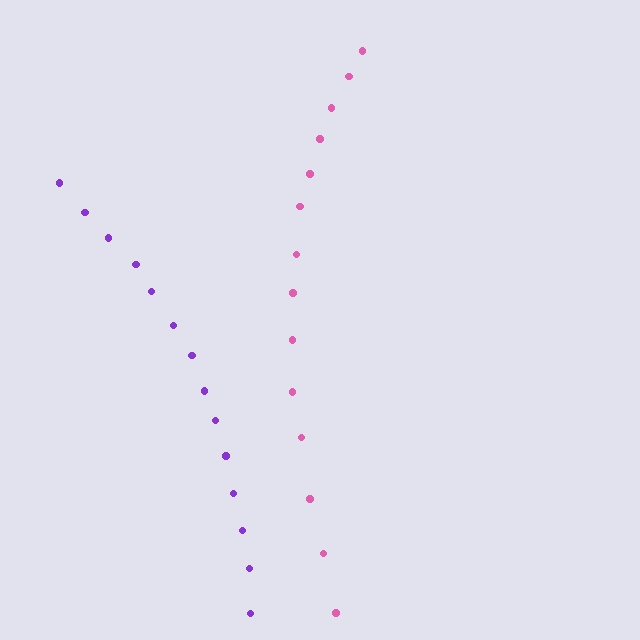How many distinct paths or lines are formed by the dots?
There are 2 distinct paths.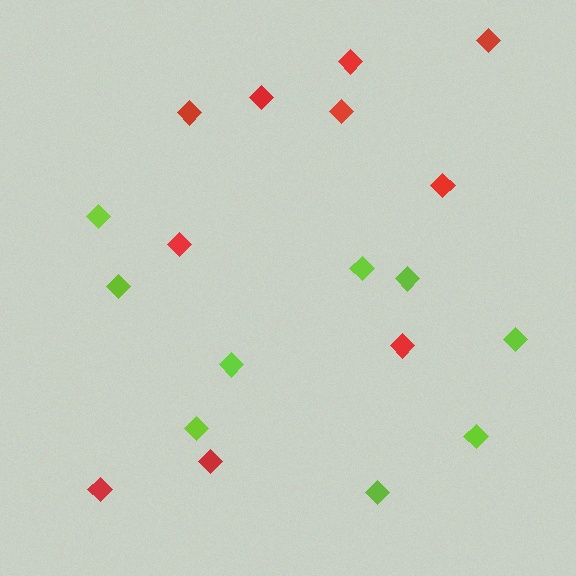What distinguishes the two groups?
There are 2 groups: one group of red diamonds (10) and one group of lime diamonds (9).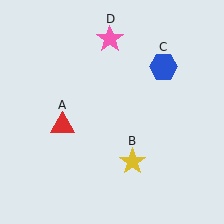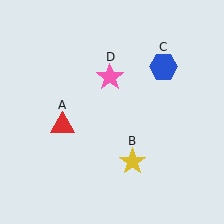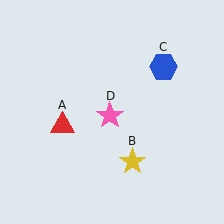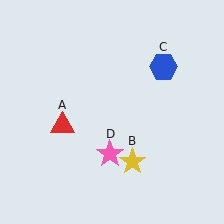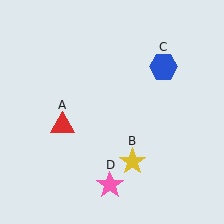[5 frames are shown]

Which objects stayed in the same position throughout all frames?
Red triangle (object A) and yellow star (object B) and blue hexagon (object C) remained stationary.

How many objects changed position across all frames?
1 object changed position: pink star (object D).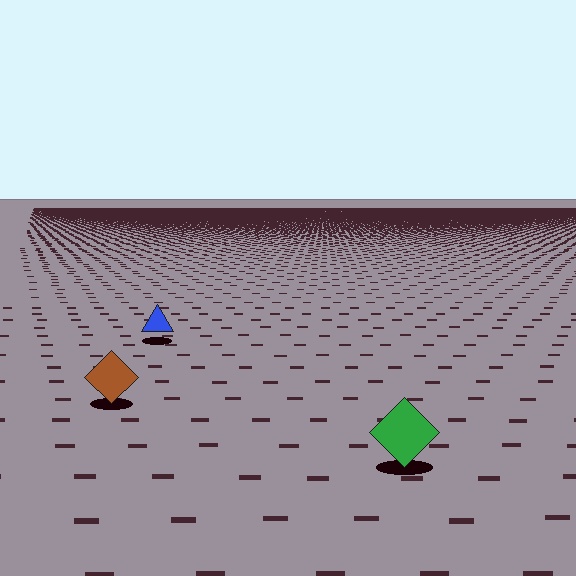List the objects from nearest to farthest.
From nearest to farthest: the green diamond, the brown diamond, the blue triangle.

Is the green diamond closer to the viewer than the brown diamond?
Yes. The green diamond is closer — you can tell from the texture gradient: the ground texture is coarser near it.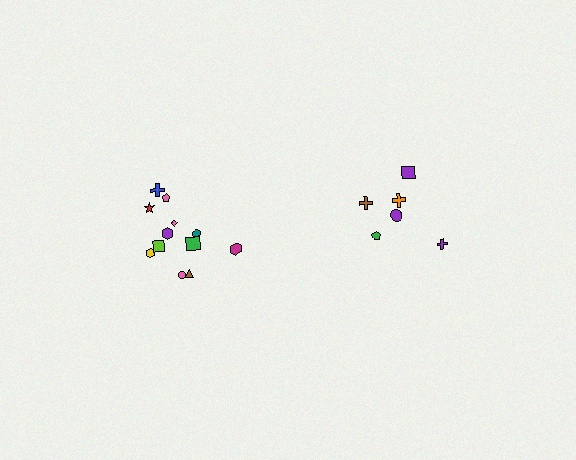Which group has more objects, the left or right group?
The left group.